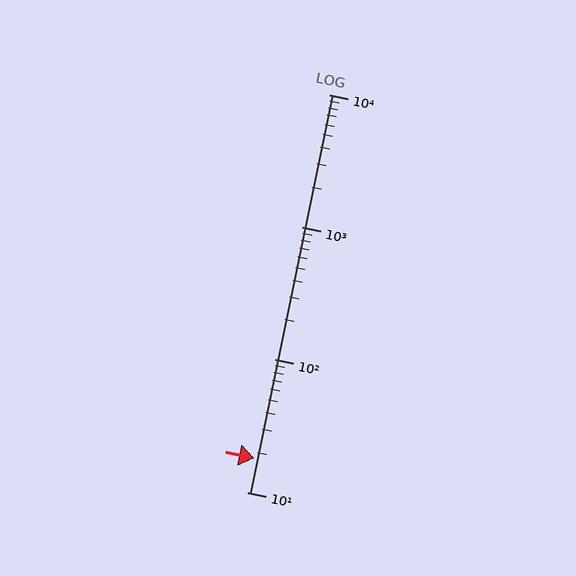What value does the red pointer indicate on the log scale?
The pointer indicates approximately 18.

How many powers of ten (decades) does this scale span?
The scale spans 3 decades, from 10 to 10000.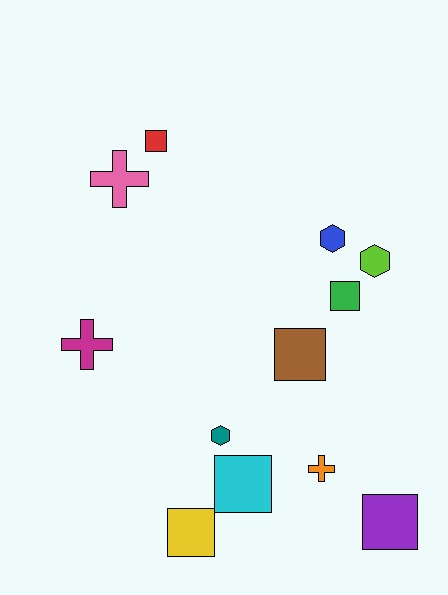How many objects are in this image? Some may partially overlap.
There are 12 objects.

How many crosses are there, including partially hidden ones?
There are 3 crosses.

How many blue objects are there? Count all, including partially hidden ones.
There is 1 blue object.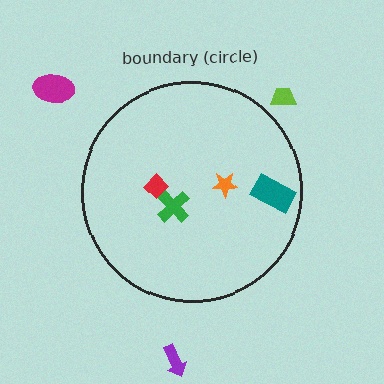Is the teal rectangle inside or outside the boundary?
Inside.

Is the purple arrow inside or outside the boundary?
Outside.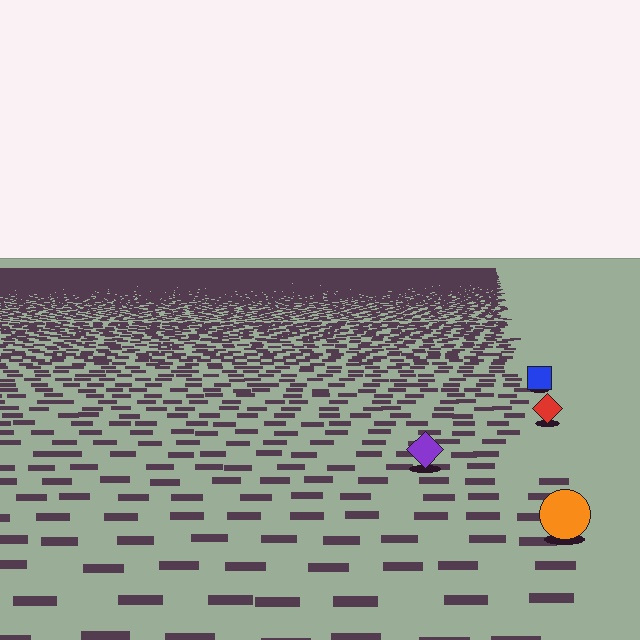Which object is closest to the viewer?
The orange circle is closest. The texture marks near it are larger and more spread out.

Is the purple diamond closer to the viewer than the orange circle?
No. The orange circle is closer — you can tell from the texture gradient: the ground texture is coarser near it.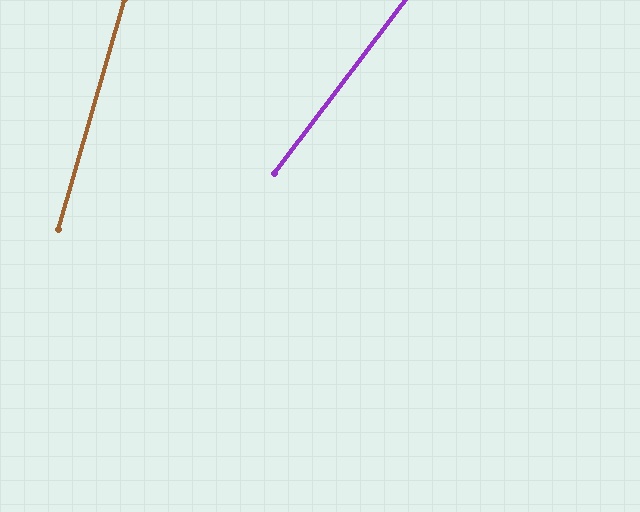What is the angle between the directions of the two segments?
Approximately 21 degrees.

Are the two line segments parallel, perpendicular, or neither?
Neither parallel nor perpendicular — they differ by about 21°.